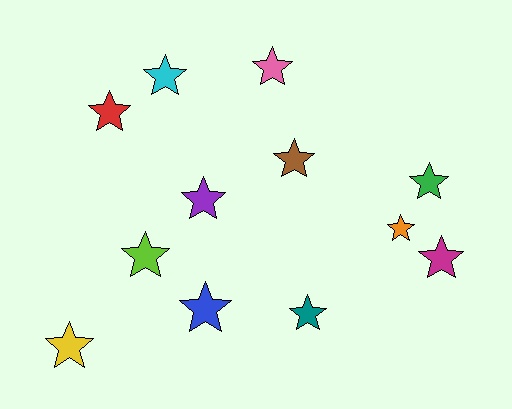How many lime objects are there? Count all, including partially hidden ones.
There is 1 lime object.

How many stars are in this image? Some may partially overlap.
There are 12 stars.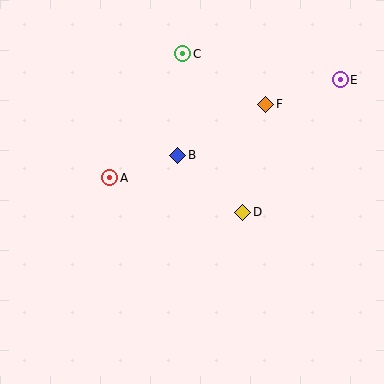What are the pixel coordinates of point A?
Point A is at (110, 178).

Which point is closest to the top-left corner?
Point C is closest to the top-left corner.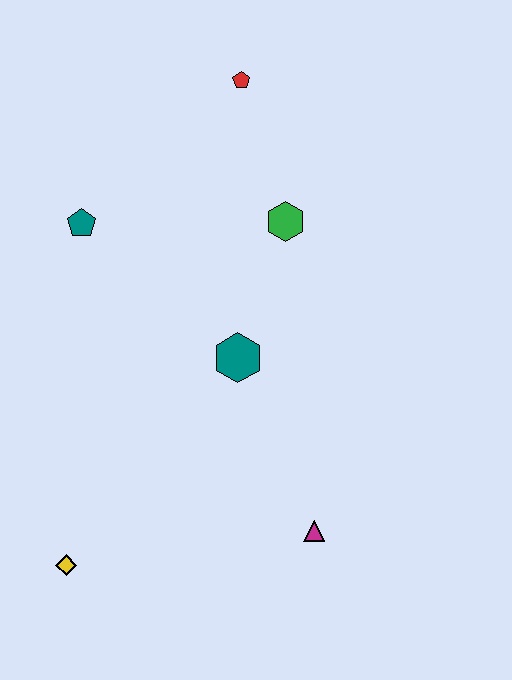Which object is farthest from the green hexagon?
The yellow diamond is farthest from the green hexagon.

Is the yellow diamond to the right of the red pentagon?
No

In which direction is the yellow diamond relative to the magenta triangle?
The yellow diamond is to the left of the magenta triangle.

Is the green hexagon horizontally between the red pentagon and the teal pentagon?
No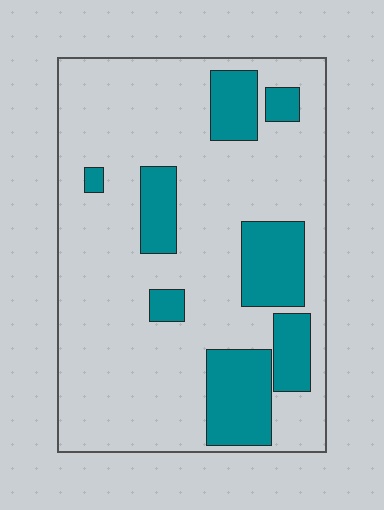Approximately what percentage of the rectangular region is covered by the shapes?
Approximately 25%.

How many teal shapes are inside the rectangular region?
8.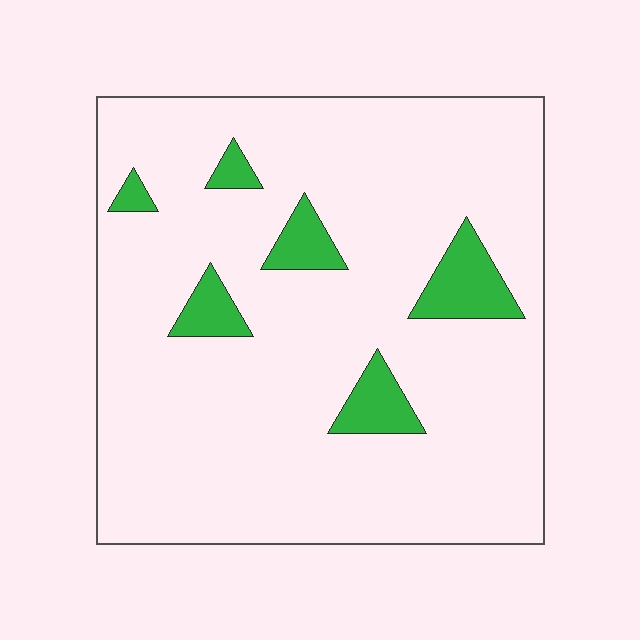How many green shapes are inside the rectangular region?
6.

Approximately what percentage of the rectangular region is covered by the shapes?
Approximately 10%.